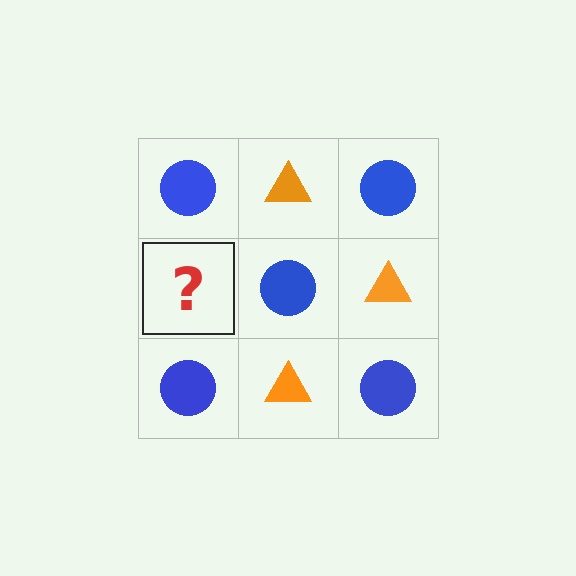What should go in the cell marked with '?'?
The missing cell should contain an orange triangle.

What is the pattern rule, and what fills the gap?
The rule is that it alternates blue circle and orange triangle in a checkerboard pattern. The gap should be filled with an orange triangle.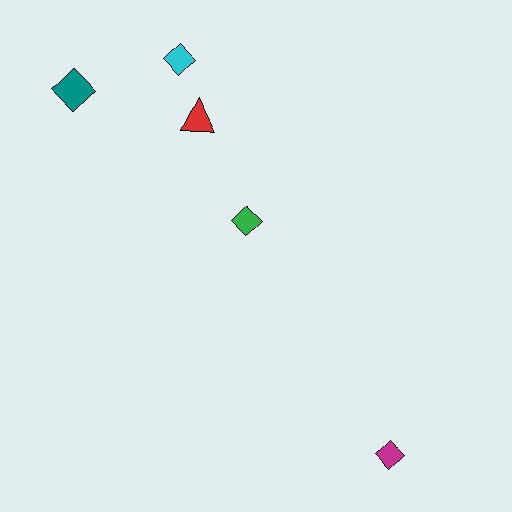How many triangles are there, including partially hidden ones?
There is 1 triangle.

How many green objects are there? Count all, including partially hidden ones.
There is 1 green object.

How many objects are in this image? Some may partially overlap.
There are 5 objects.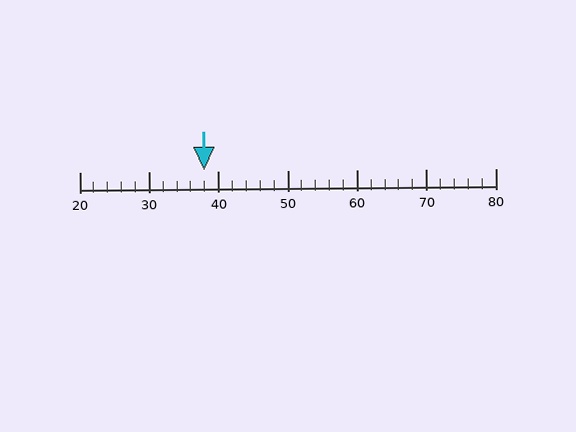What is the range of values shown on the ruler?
The ruler shows values from 20 to 80.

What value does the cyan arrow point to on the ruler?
The cyan arrow points to approximately 38.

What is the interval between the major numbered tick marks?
The major tick marks are spaced 10 units apart.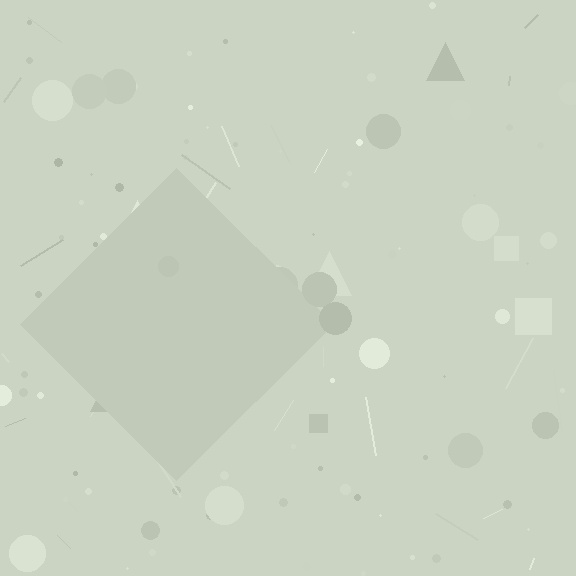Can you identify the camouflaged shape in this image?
The camouflaged shape is a diamond.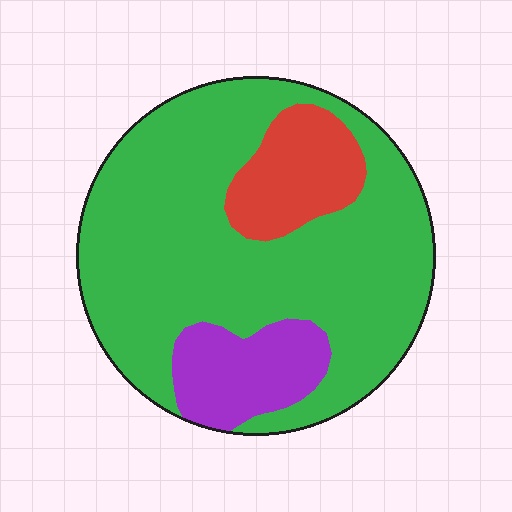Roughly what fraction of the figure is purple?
Purple covers around 15% of the figure.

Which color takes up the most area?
Green, at roughly 75%.